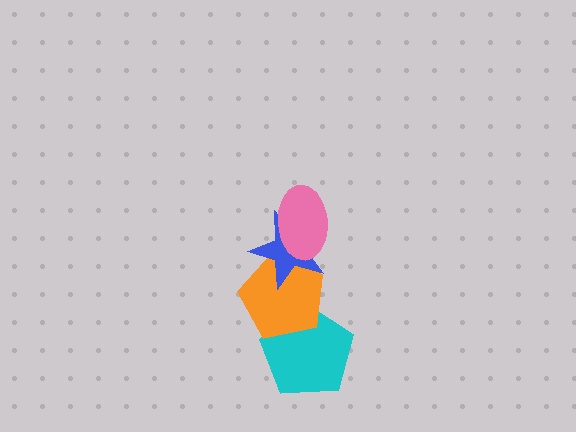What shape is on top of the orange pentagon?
The blue star is on top of the orange pentagon.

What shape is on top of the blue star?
The pink ellipse is on top of the blue star.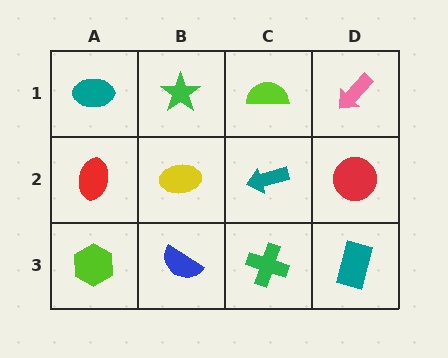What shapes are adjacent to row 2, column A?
A teal ellipse (row 1, column A), a lime hexagon (row 3, column A), a yellow ellipse (row 2, column B).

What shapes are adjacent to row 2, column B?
A green star (row 1, column B), a blue semicircle (row 3, column B), a red ellipse (row 2, column A), a teal arrow (row 2, column C).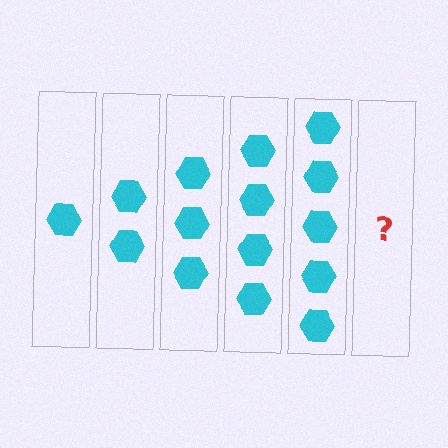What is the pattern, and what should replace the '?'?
The pattern is that each step adds one more hexagon. The '?' should be 6 hexagons.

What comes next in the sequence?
The next element should be 6 hexagons.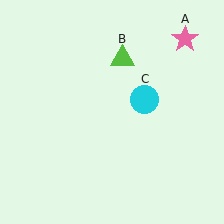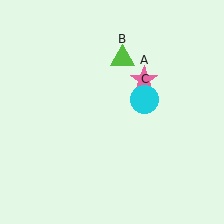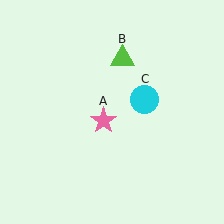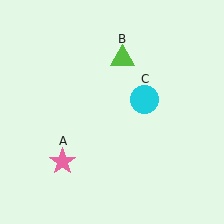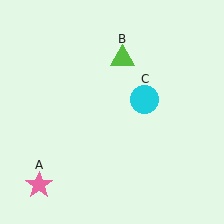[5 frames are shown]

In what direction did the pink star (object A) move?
The pink star (object A) moved down and to the left.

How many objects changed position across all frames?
1 object changed position: pink star (object A).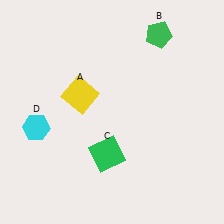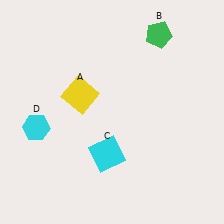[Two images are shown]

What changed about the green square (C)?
In Image 1, C is green. In Image 2, it changed to cyan.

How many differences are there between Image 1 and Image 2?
There is 1 difference between the two images.